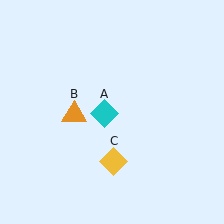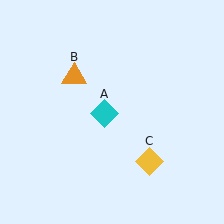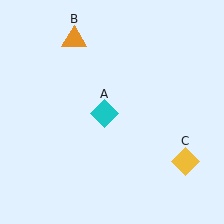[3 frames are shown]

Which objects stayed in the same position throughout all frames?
Cyan diamond (object A) remained stationary.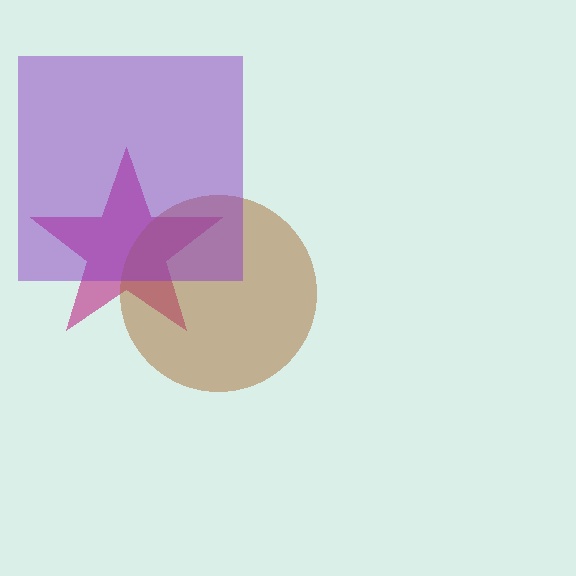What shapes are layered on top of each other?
The layered shapes are: a magenta star, a brown circle, a purple square.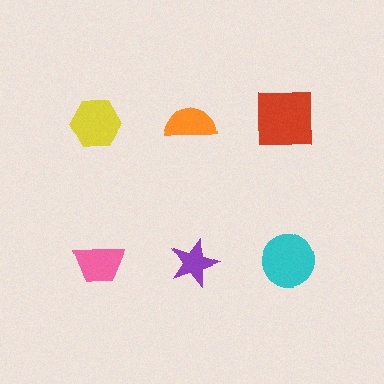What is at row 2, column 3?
A cyan circle.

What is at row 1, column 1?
A yellow hexagon.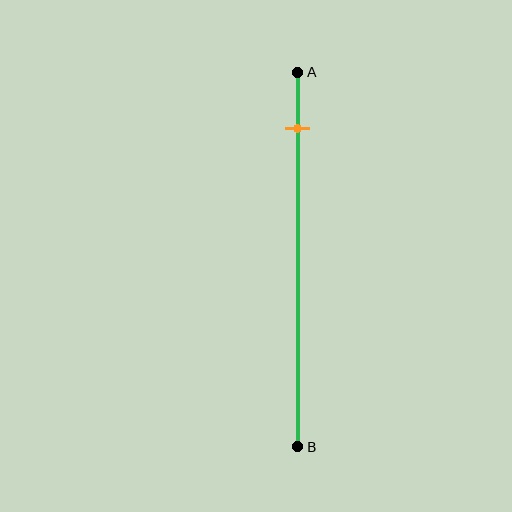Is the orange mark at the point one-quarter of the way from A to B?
No, the mark is at about 15% from A, not at the 25% one-quarter point.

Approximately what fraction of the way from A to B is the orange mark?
The orange mark is approximately 15% of the way from A to B.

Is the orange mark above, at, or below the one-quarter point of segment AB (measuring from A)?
The orange mark is above the one-quarter point of segment AB.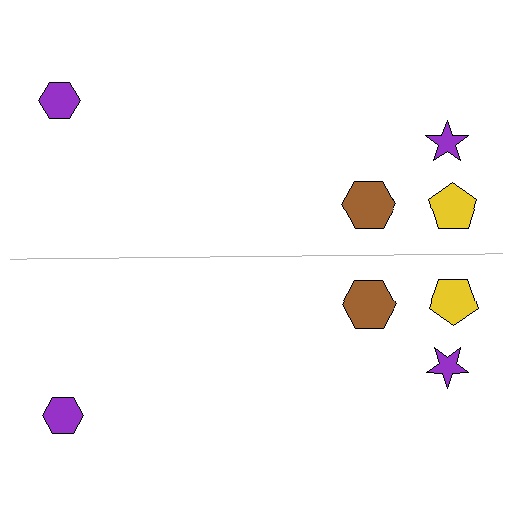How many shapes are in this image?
There are 8 shapes in this image.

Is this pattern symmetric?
Yes, this pattern has bilateral (reflection) symmetry.